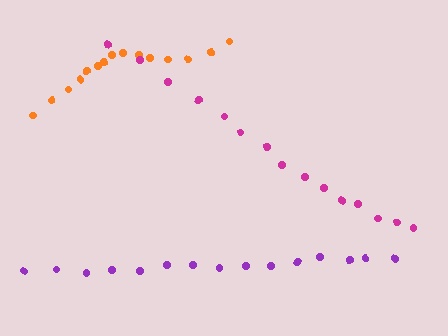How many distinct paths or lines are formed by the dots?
There are 3 distinct paths.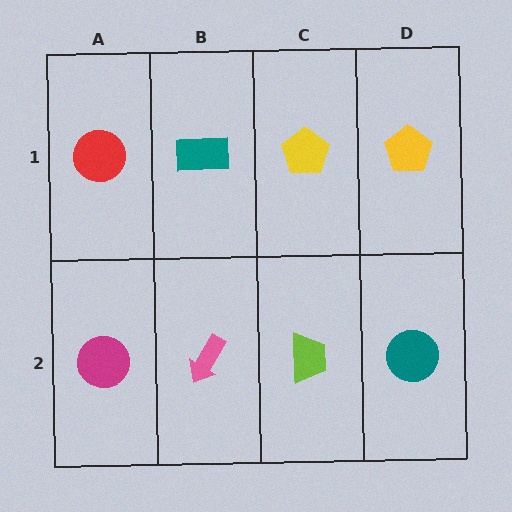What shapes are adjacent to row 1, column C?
A lime trapezoid (row 2, column C), a teal rectangle (row 1, column B), a yellow pentagon (row 1, column D).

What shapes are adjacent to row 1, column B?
A pink arrow (row 2, column B), a red circle (row 1, column A), a yellow pentagon (row 1, column C).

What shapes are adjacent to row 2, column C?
A yellow pentagon (row 1, column C), a pink arrow (row 2, column B), a teal circle (row 2, column D).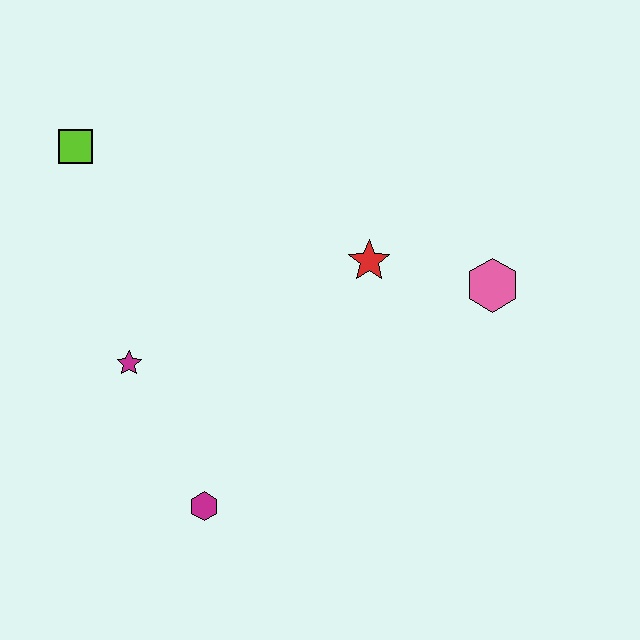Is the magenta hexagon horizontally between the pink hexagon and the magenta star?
Yes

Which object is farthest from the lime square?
The pink hexagon is farthest from the lime square.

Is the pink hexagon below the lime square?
Yes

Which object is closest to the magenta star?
The magenta hexagon is closest to the magenta star.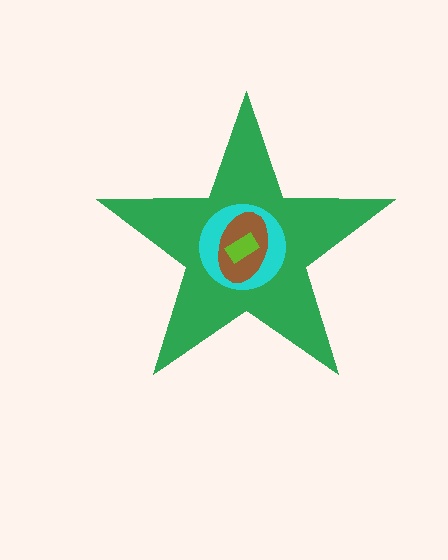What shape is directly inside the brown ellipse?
The lime rectangle.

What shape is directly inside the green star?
The cyan circle.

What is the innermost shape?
The lime rectangle.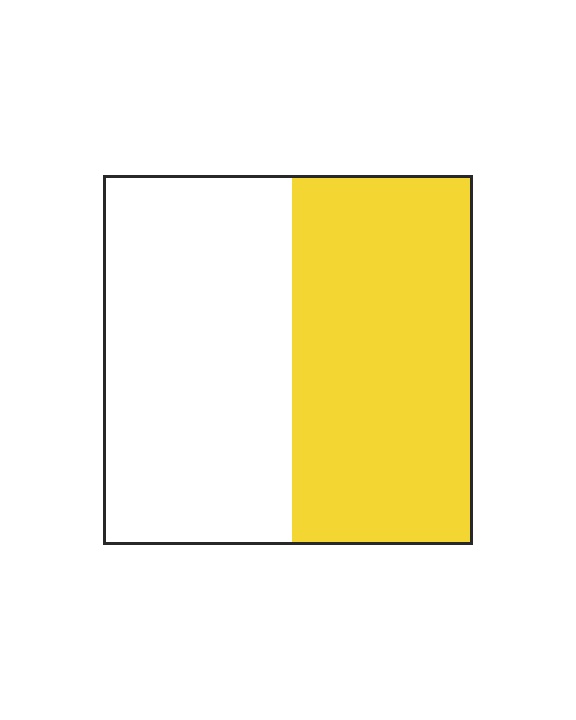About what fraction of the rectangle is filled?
About one half (1/2).